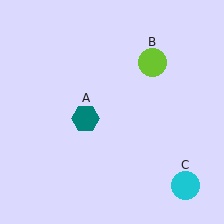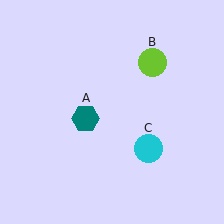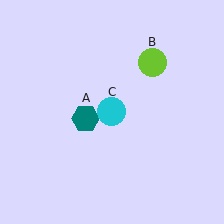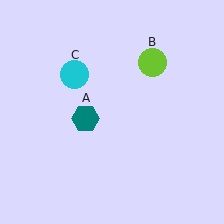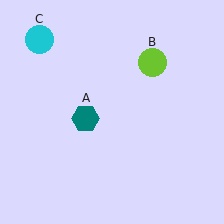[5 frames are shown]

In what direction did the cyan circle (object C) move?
The cyan circle (object C) moved up and to the left.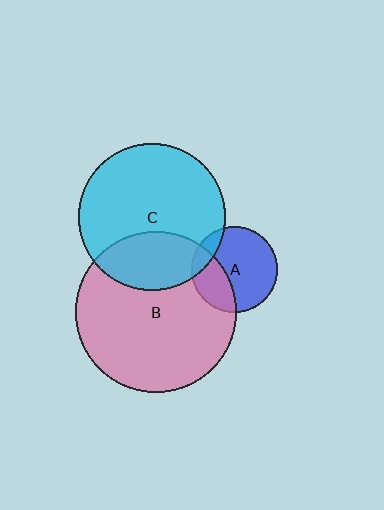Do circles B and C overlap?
Yes.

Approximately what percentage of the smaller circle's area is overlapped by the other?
Approximately 30%.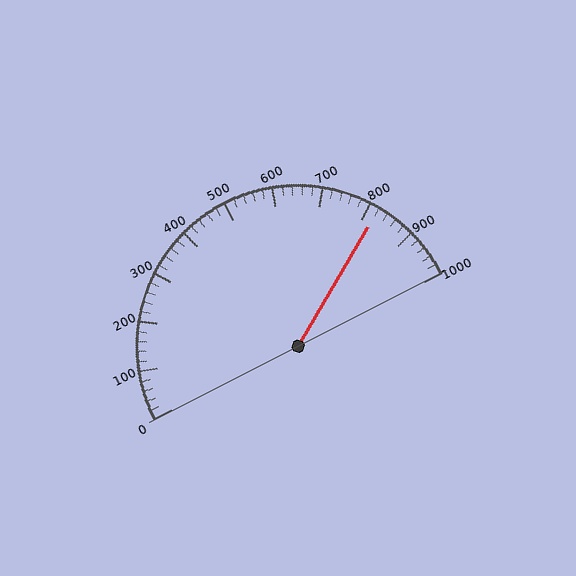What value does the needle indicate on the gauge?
The needle indicates approximately 820.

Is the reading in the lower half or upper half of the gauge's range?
The reading is in the upper half of the range (0 to 1000).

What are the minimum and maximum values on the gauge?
The gauge ranges from 0 to 1000.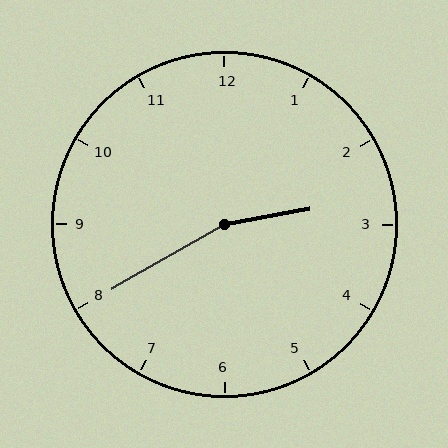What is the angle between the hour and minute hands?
Approximately 160 degrees.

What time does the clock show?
2:40.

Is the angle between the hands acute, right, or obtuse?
It is obtuse.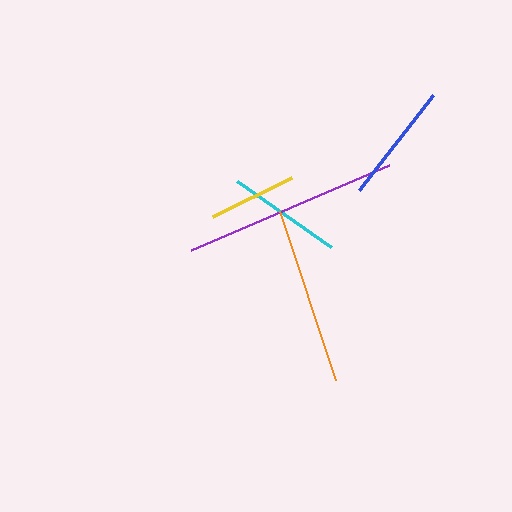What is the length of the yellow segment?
The yellow segment is approximately 88 pixels long.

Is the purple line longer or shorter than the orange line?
The purple line is longer than the orange line.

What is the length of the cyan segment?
The cyan segment is approximately 116 pixels long.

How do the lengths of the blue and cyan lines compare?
The blue and cyan lines are approximately the same length.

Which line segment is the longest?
The purple line is the longest at approximately 215 pixels.